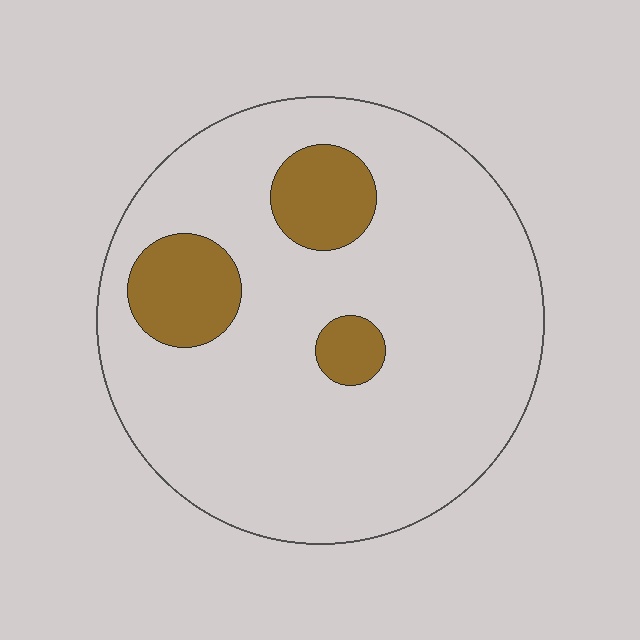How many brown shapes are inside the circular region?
3.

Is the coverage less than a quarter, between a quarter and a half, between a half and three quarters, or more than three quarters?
Less than a quarter.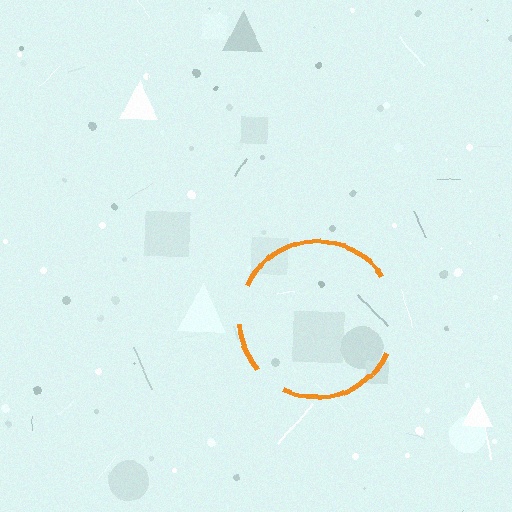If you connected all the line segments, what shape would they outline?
They would outline a circle.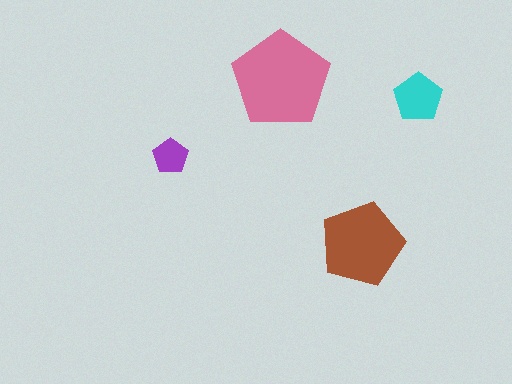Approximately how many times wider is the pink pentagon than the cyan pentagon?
About 2 times wider.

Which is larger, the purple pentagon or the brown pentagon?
The brown one.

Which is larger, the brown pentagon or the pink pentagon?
The pink one.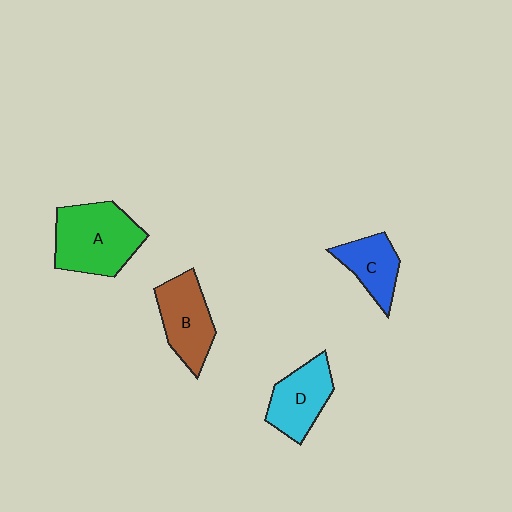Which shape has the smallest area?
Shape C (blue).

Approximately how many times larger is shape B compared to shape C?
Approximately 1.3 times.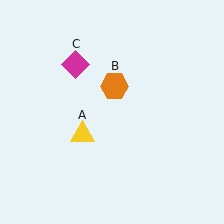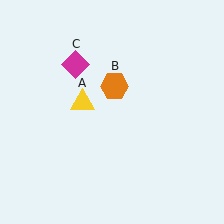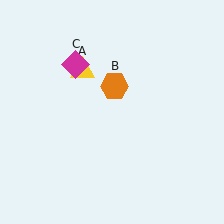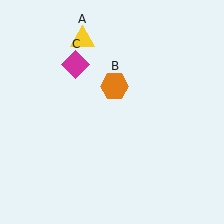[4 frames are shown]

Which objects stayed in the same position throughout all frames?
Orange hexagon (object B) and magenta diamond (object C) remained stationary.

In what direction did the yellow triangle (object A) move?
The yellow triangle (object A) moved up.